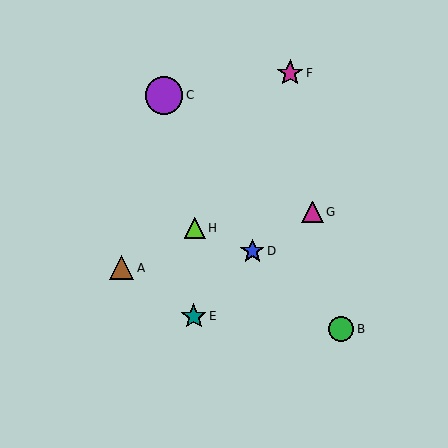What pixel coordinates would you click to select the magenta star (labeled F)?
Click at (290, 73) to select the magenta star F.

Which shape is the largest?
The purple circle (labeled C) is the largest.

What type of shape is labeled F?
Shape F is a magenta star.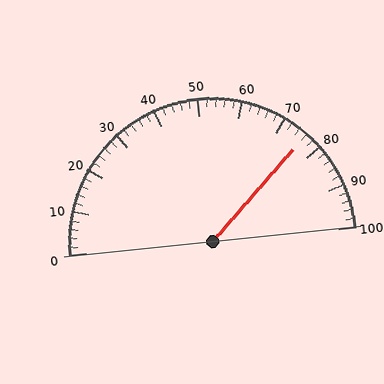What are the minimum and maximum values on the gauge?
The gauge ranges from 0 to 100.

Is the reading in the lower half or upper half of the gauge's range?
The reading is in the upper half of the range (0 to 100).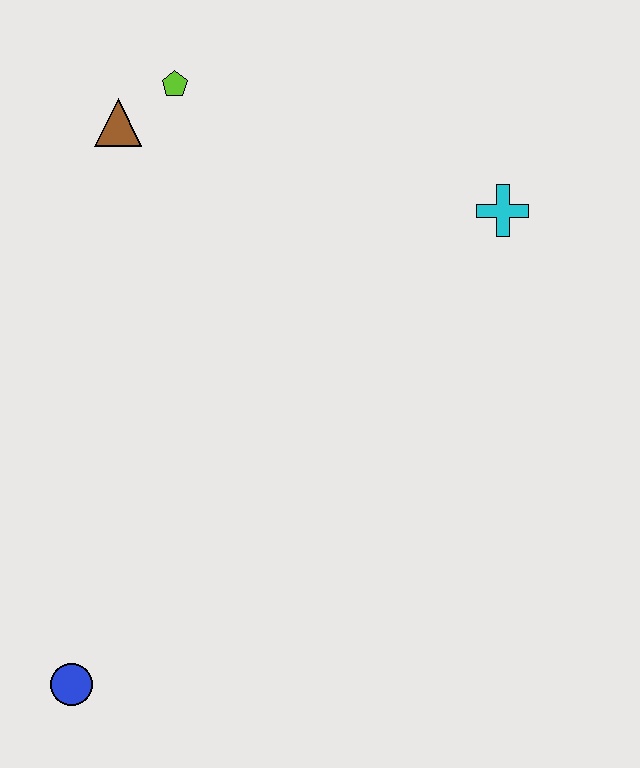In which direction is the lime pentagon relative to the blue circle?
The lime pentagon is above the blue circle.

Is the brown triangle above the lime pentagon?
No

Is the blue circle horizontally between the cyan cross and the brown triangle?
No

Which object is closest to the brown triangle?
The lime pentagon is closest to the brown triangle.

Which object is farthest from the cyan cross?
The blue circle is farthest from the cyan cross.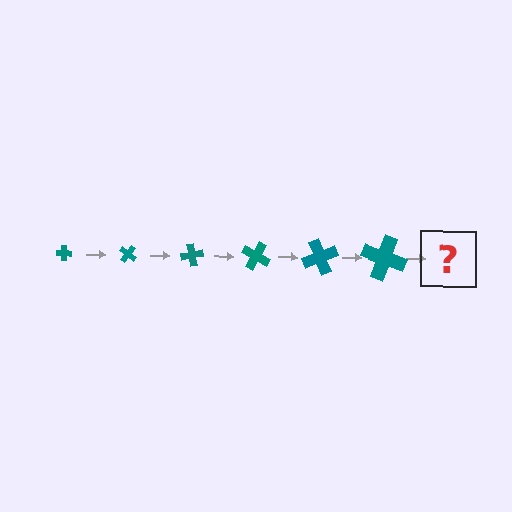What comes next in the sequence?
The next element should be a cross, larger than the previous one and rotated 240 degrees from the start.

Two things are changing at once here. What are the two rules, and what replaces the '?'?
The two rules are that the cross grows larger each step and it rotates 40 degrees each step. The '?' should be a cross, larger than the previous one and rotated 240 degrees from the start.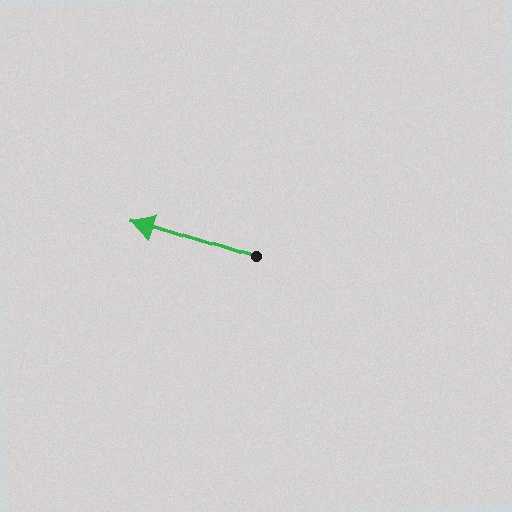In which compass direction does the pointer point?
West.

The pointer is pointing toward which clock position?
Roughly 10 o'clock.